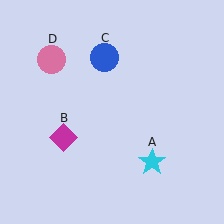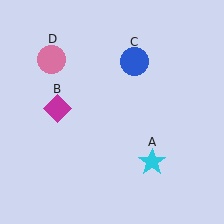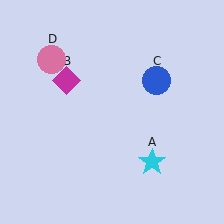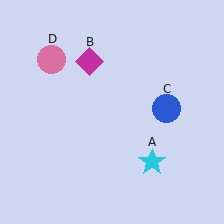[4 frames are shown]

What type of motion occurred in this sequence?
The magenta diamond (object B), blue circle (object C) rotated clockwise around the center of the scene.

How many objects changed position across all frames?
2 objects changed position: magenta diamond (object B), blue circle (object C).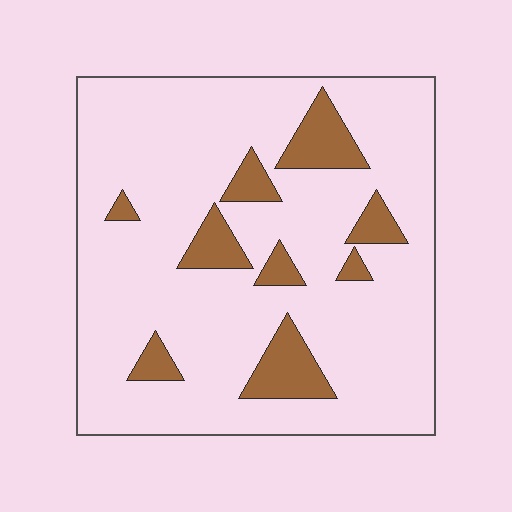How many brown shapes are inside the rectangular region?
9.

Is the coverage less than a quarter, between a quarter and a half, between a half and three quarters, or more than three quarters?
Less than a quarter.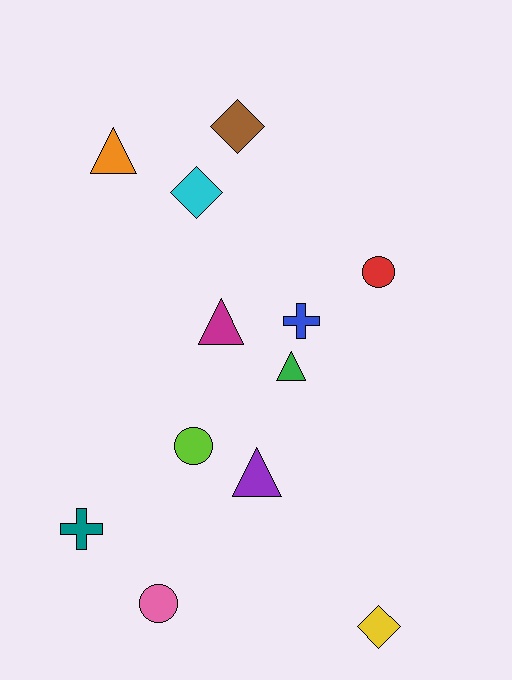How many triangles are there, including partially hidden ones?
There are 4 triangles.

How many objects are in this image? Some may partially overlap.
There are 12 objects.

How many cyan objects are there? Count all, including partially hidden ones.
There is 1 cyan object.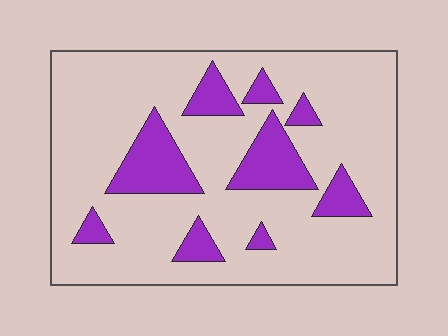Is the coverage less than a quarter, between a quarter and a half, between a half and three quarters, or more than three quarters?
Less than a quarter.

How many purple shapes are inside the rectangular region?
9.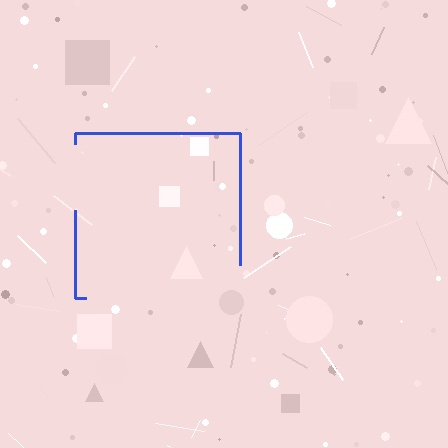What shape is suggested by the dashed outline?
The dashed outline suggests a square.